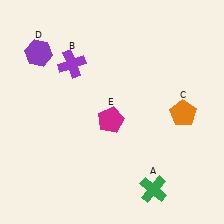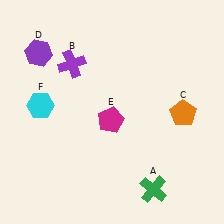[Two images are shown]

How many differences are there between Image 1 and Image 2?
There is 1 difference between the two images.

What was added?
A cyan hexagon (F) was added in Image 2.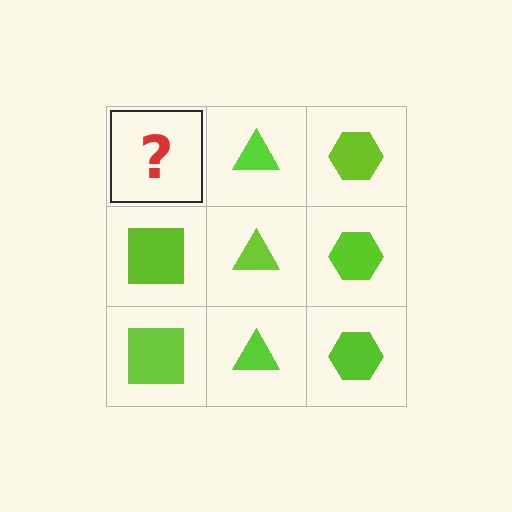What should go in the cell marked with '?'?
The missing cell should contain a lime square.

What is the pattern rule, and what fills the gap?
The rule is that each column has a consistent shape. The gap should be filled with a lime square.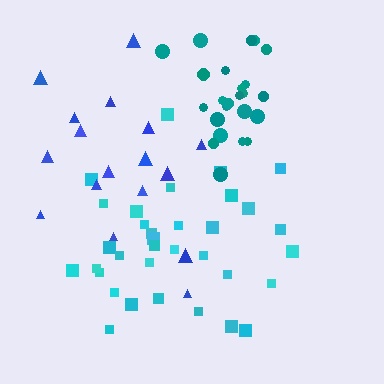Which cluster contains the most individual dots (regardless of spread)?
Cyan (34).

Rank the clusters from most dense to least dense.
teal, cyan, blue.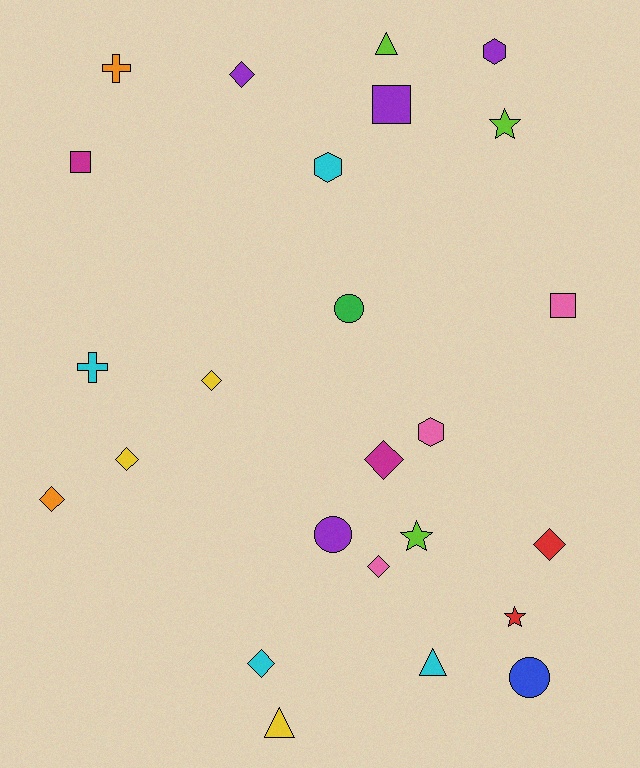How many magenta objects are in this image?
There are 2 magenta objects.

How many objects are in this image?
There are 25 objects.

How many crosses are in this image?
There are 2 crosses.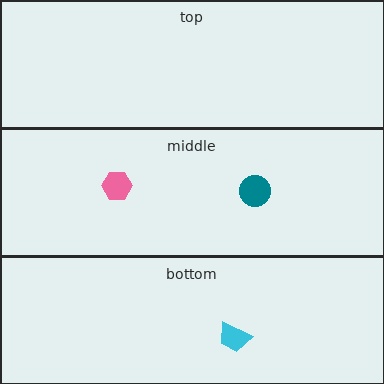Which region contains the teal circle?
The middle region.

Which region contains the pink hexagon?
The middle region.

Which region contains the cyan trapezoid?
The bottom region.